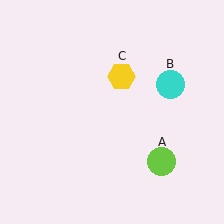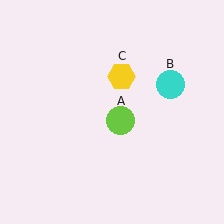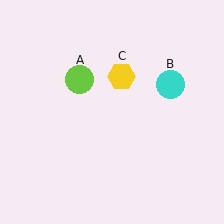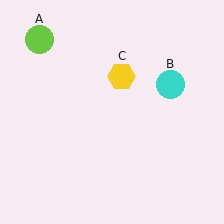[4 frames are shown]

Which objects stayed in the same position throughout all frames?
Cyan circle (object B) and yellow hexagon (object C) remained stationary.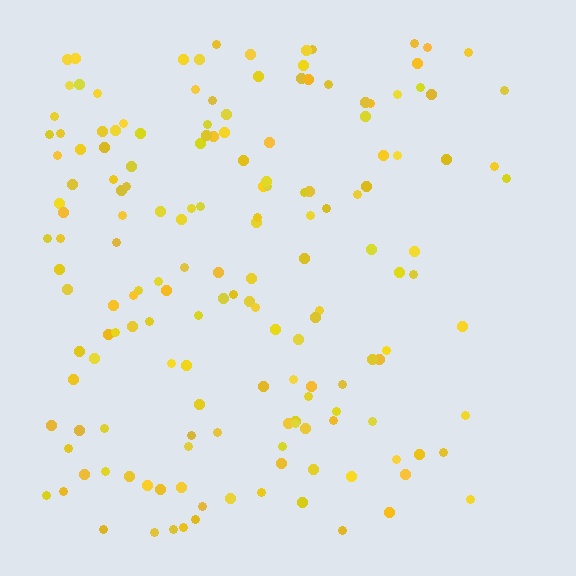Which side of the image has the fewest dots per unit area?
The right.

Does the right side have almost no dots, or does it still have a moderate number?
Still a moderate number, just noticeably fewer than the left.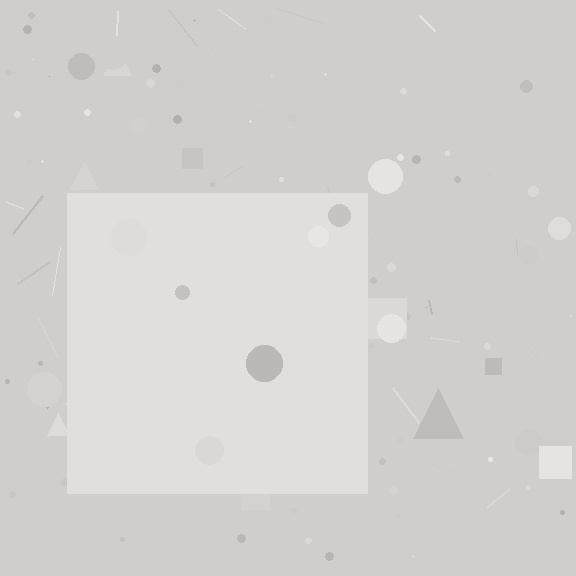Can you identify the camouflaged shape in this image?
The camouflaged shape is a square.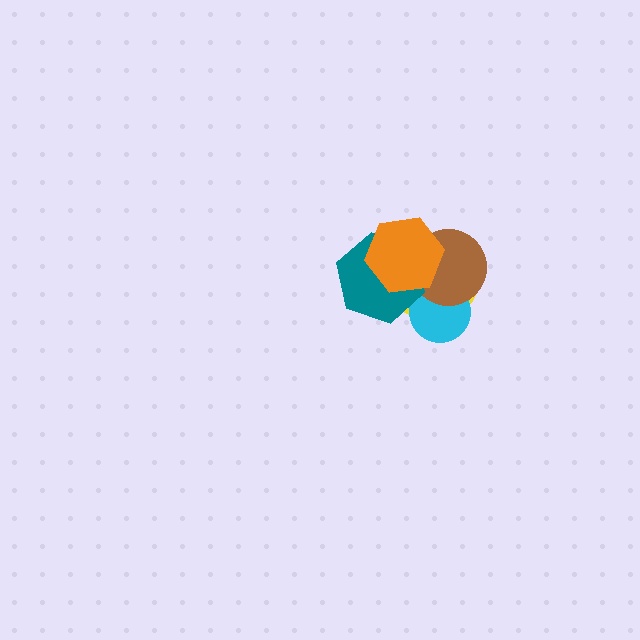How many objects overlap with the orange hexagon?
3 objects overlap with the orange hexagon.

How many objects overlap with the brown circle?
4 objects overlap with the brown circle.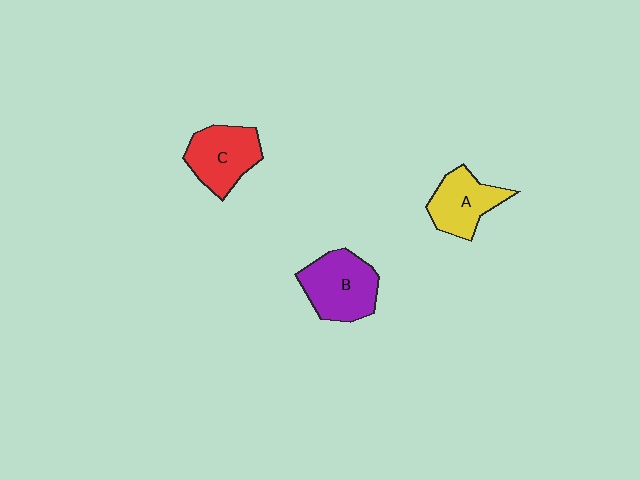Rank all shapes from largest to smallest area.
From largest to smallest: B (purple), C (red), A (yellow).